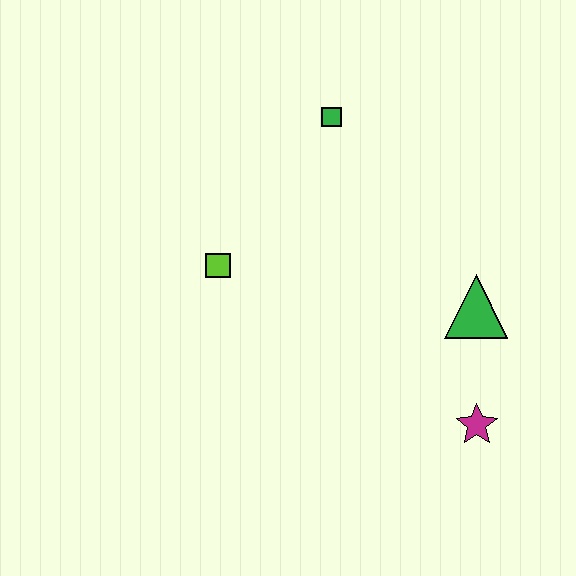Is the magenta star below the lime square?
Yes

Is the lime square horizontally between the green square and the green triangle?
No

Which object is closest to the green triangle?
The magenta star is closest to the green triangle.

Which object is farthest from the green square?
The magenta star is farthest from the green square.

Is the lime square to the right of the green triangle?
No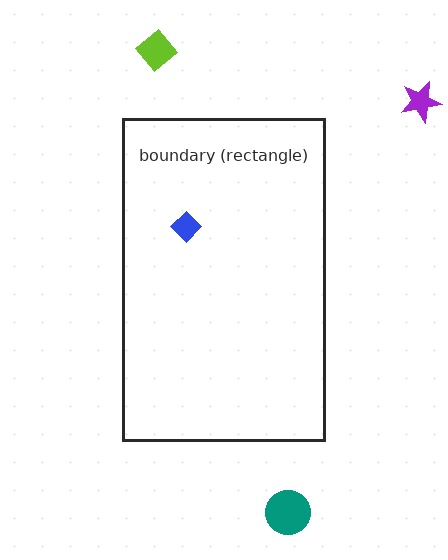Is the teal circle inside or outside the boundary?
Outside.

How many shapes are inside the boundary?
1 inside, 3 outside.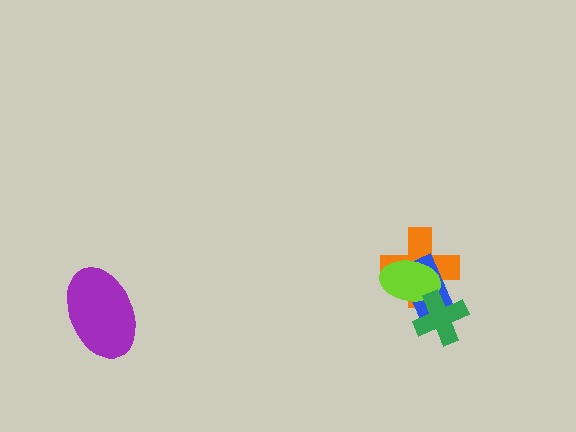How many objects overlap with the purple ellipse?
0 objects overlap with the purple ellipse.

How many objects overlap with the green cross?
3 objects overlap with the green cross.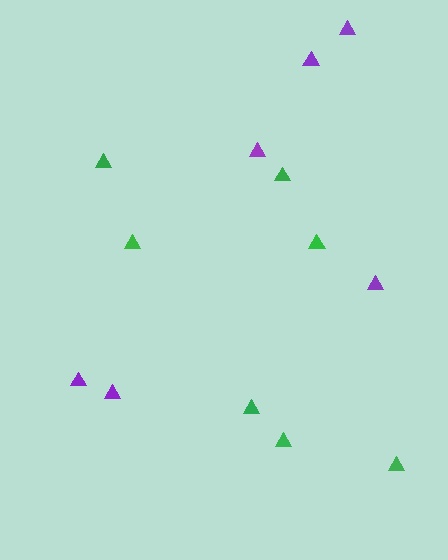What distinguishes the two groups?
There are 2 groups: one group of green triangles (7) and one group of purple triangles (6).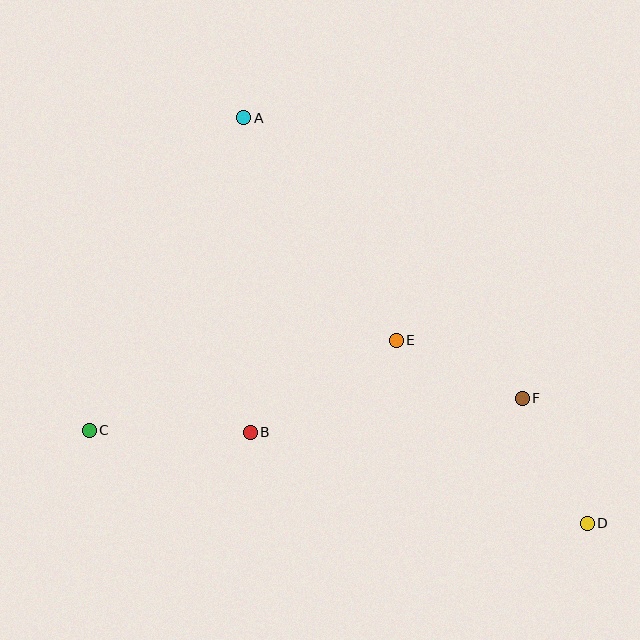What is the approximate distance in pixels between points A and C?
The distance between A and C is approximately 349 pixels.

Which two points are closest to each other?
Points E and F are closest to each other.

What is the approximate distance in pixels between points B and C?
The distance between B and C is approximately 161 pixels.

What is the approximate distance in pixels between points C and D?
The distance between C and D is approximately 507 pixels.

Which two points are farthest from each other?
Points A and D are farthest from each other.